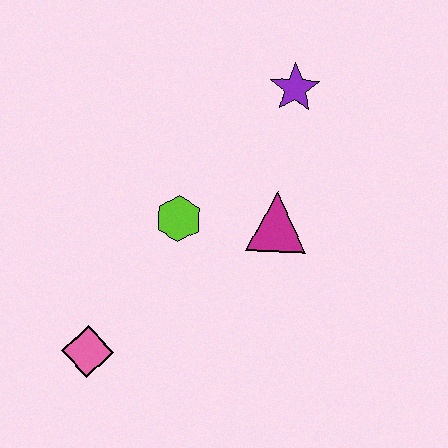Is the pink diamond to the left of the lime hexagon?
Yes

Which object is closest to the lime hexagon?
The magenta triangle is closest to the lime hexagon.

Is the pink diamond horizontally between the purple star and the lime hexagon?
No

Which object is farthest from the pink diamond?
The purple star is farthest from the pink diamond.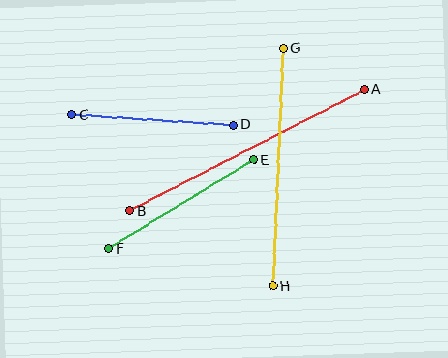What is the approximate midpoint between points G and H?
The midpoint is at approximately (278, 167) pixels.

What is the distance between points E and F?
The distance is approximately 170 pixels.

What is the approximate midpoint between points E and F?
The midpoint is at approximately (181, 204) pixels.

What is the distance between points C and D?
The distance is approximately 162 pixels.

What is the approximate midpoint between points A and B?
The midpoint is at approximately (247, 150) pixels.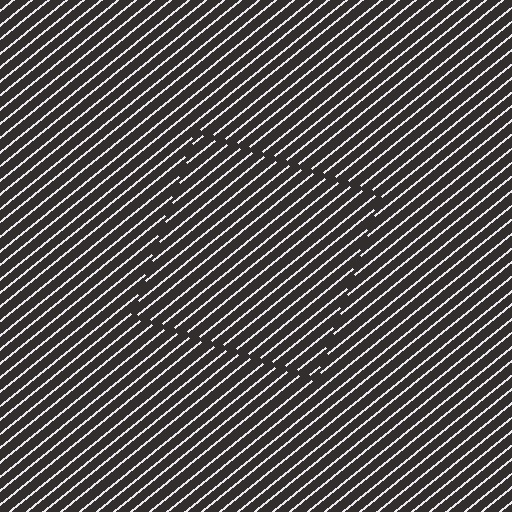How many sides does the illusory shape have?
4 sides — the line-ends trace a square.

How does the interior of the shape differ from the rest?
The interior of the shape contains the same grating, shifted by half a period — the contour is defined by the phase discontinuity where line-ends from the inner and outer gratings abut.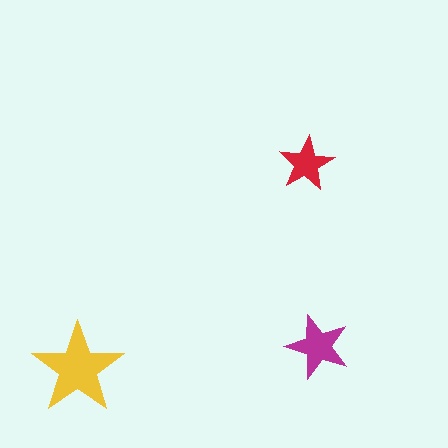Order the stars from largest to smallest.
the yellow one, the magenta one, the red one.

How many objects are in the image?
There are 3 objects in the image.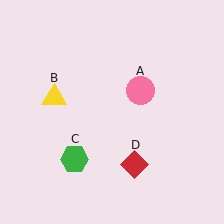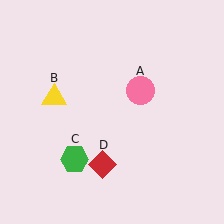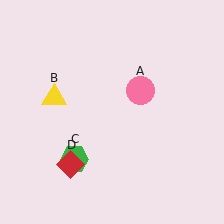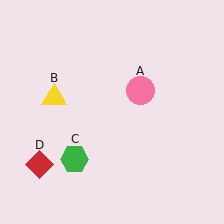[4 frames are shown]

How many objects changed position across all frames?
1 object changed position: red diamond (object D).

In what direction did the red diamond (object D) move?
The red diamond (object D) moved left.